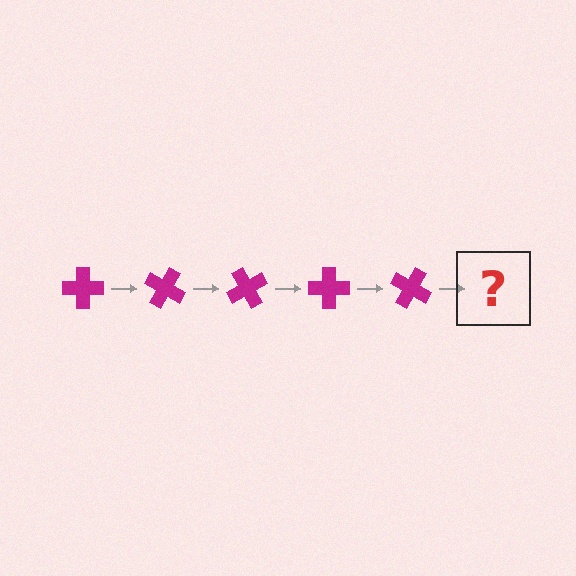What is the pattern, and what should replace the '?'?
The pattern is that the cross rotates 30 degrees each step. The '?' should be a magenta cross rotated 150 degrees.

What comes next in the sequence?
The next element should be a magenta cross rotated 150 degrees.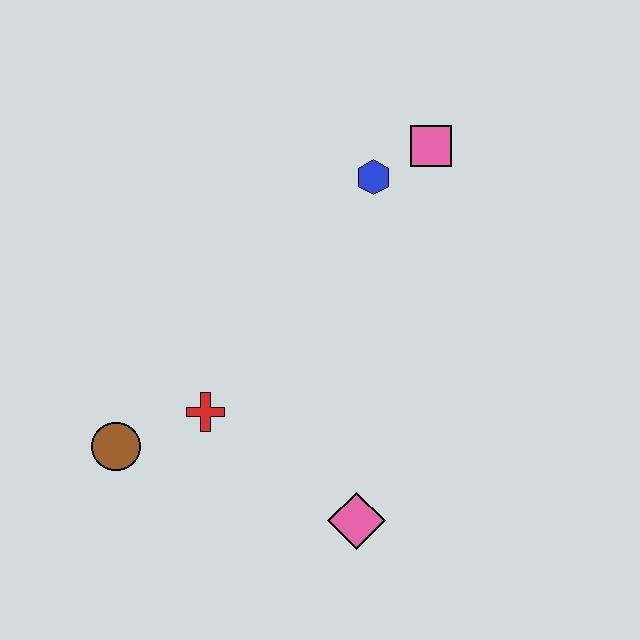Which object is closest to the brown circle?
The red cross is closest to the brown circle.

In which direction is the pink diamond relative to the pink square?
The pink diamond is below the pink square.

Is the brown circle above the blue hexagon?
No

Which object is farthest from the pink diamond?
The pink square is farthest from the pink diamond.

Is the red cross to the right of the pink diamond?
No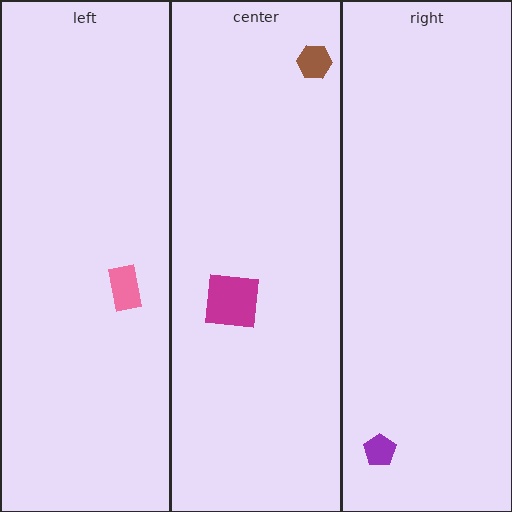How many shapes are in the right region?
1.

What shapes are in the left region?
The pink rectangle.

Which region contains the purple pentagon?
The right region.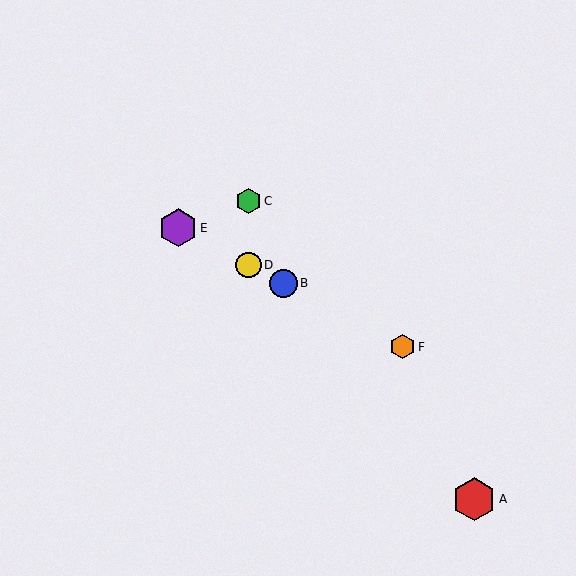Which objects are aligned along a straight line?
Objects B, D, E, F are aligned along a straight line.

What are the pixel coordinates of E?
Object E is at (178, 228).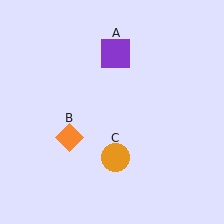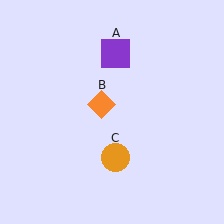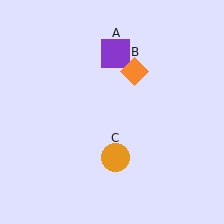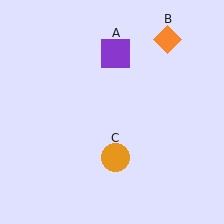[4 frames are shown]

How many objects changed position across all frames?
1 object changed position: orange diamond (object B).